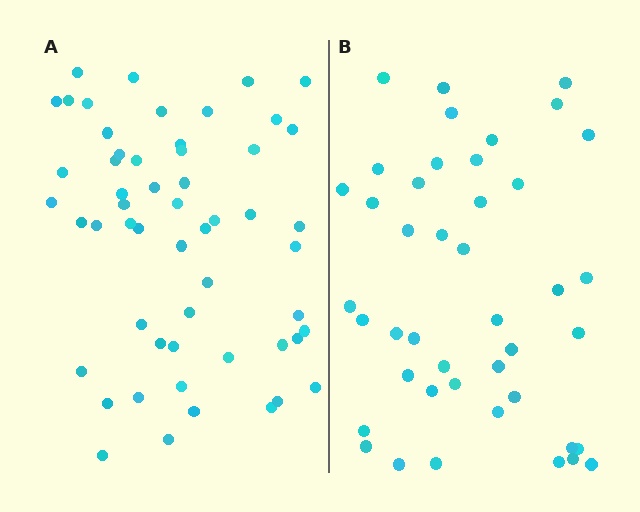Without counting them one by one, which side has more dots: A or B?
Region A (the left region) has more dots.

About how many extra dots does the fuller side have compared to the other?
Region A has roughly 12 or so more dots than region B.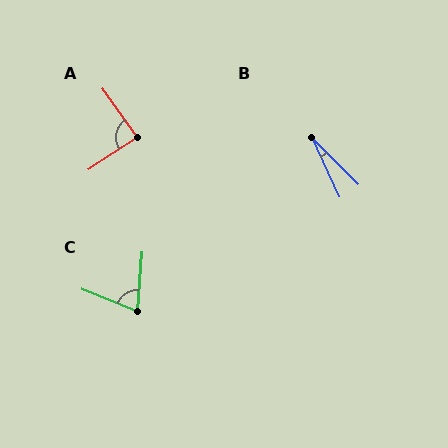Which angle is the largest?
A, at approximately 88 degrees.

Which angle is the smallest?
B, at approximately 20 degrees.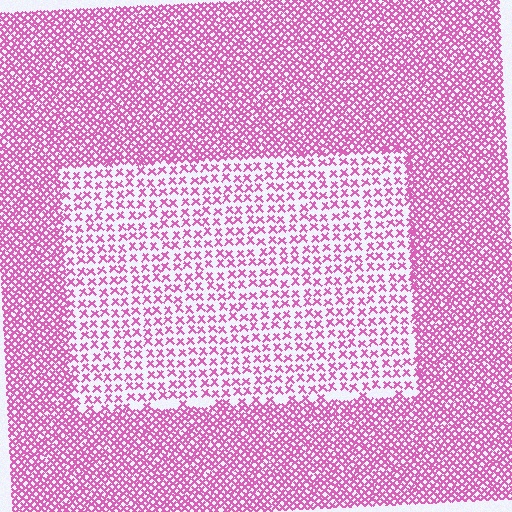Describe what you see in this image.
The image contains small pink elements arranged at two different densities. A rectangle-shaped region is visible where the elements are less densely packed than the surrounding area.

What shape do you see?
I see a rectangle.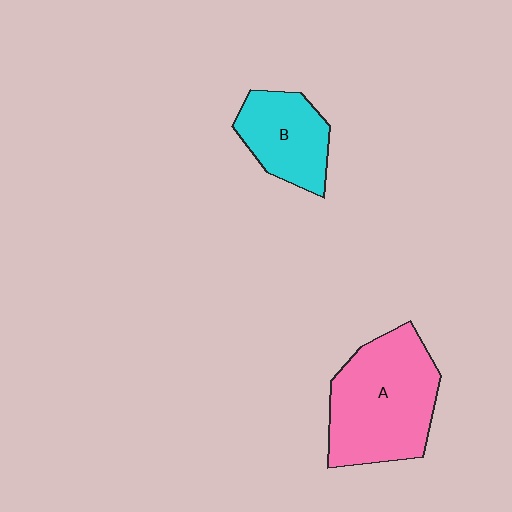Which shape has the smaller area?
Shape B (cyan).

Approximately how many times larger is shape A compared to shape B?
Approximately 1.7 times.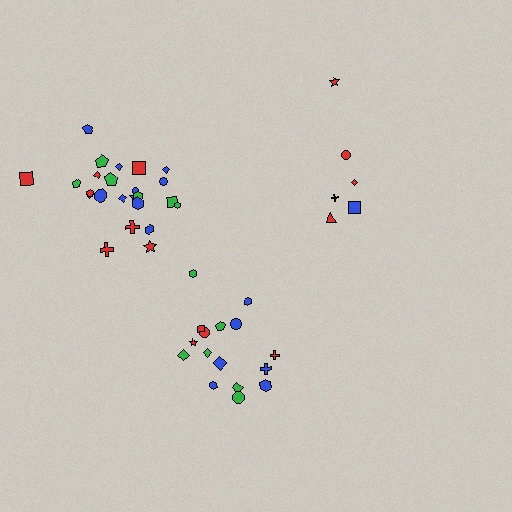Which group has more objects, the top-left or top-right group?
The top-left group.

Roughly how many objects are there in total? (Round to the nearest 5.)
Roughly 45 objects in total.